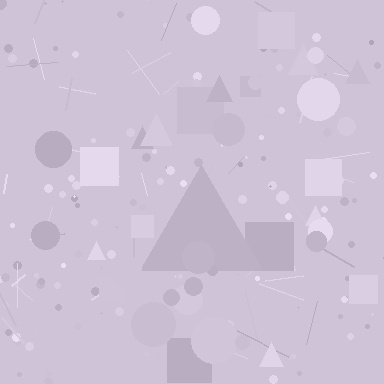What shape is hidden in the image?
A triangle is hidden in the image.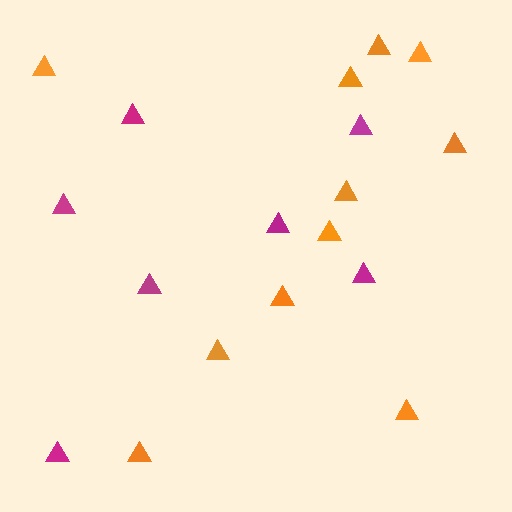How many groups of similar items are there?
There are 2 groups: one group of magenta triangles (7) and one group of orange triangles (11).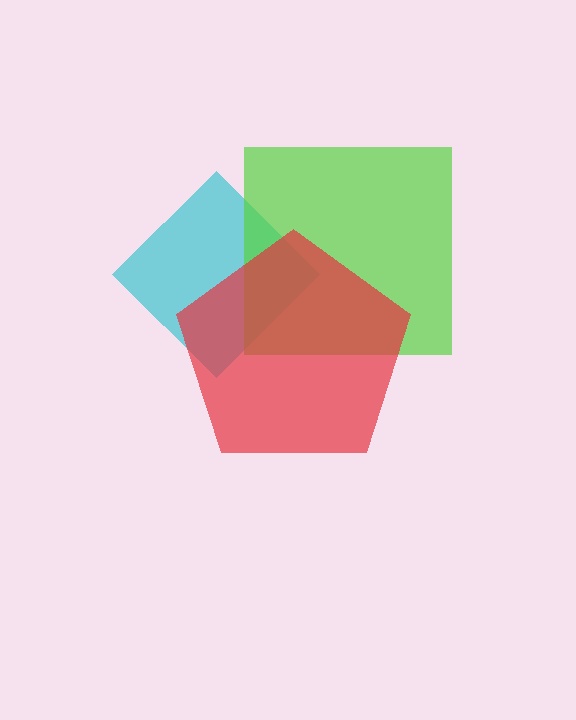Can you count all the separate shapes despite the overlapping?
Yes, there are 3 separate shapes.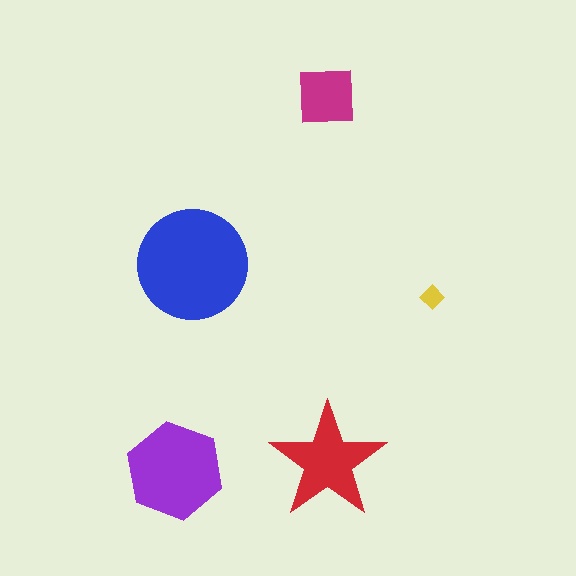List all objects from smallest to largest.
The yellow diamond, the magenta square, the red star, the purple hexagon, the blue circle.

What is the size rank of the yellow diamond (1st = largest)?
5th.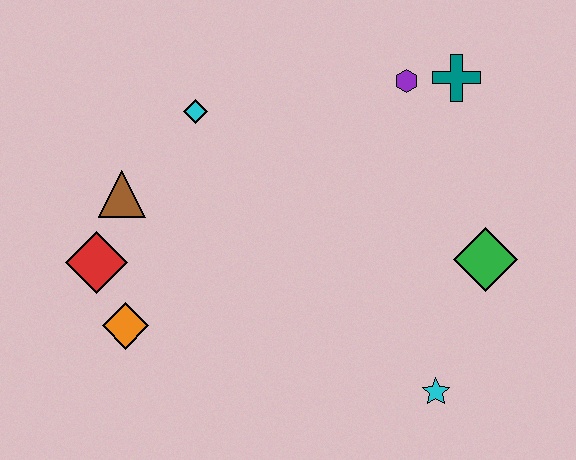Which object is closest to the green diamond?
The cyan star is closest to the green diamond.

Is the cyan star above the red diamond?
No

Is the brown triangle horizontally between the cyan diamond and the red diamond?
Yes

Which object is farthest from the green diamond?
The red diamond is farthest from the green diamond.